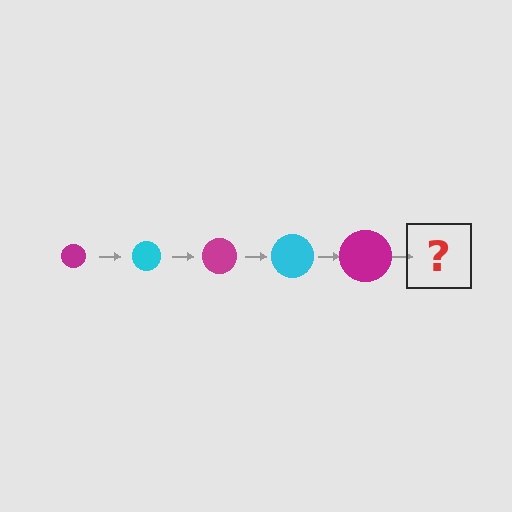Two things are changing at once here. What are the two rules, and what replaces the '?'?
The two rules are that the circle grows larger each step and the color cycles through magenta and cyan. The '?' should be a cyan circle, larger than the previous one.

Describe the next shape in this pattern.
It should be a cyan circle, larger than the previous one.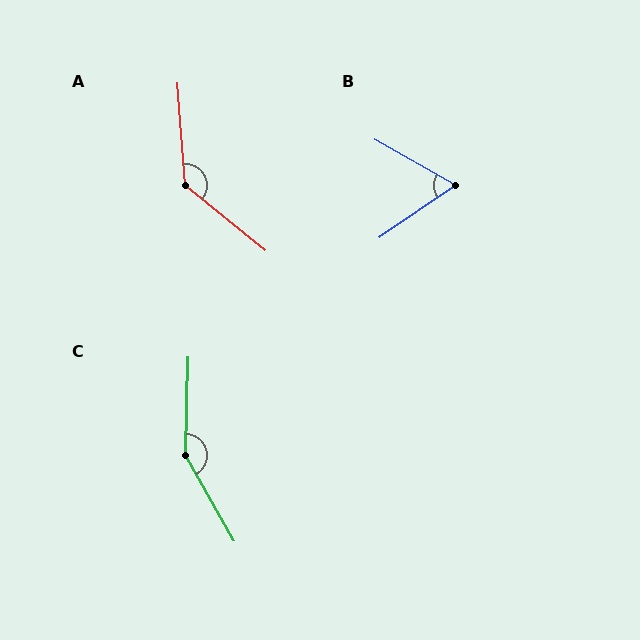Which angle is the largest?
C, at approximately 149 degrees.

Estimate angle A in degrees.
Approximately 133 degrees.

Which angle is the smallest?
B, at approximately 64 degrees.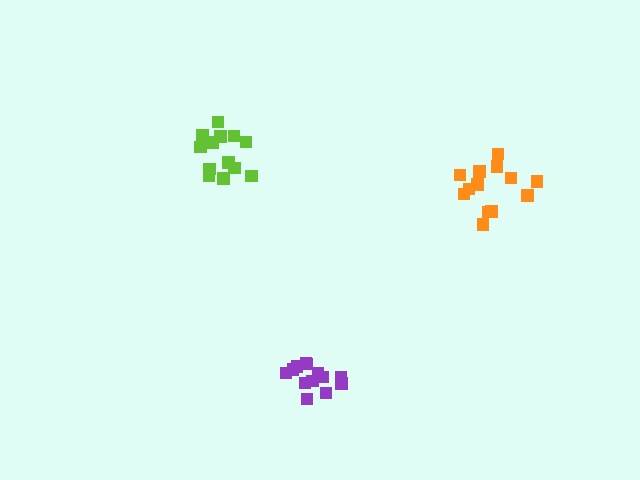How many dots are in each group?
Group 1: 13 dots, Group 2: 13 dots, Group 3: 13 dots (39 total).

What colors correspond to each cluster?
The clusters are colored: lime, orange, purple.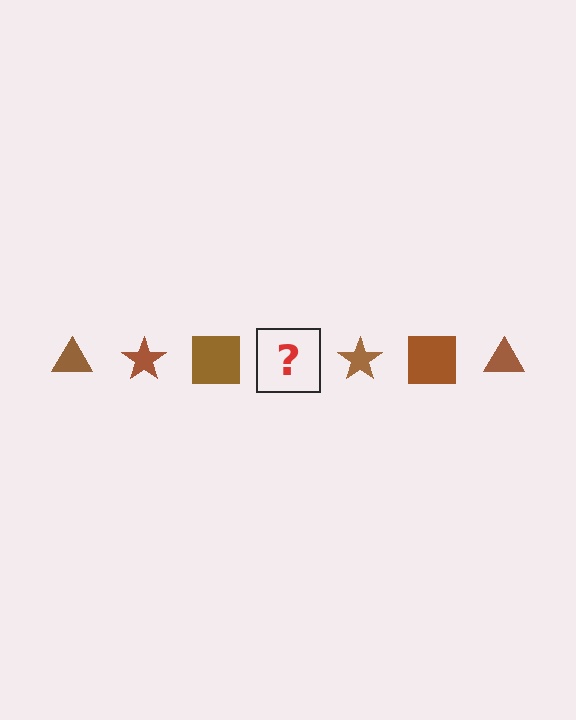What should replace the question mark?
The question mark should be replaced with a brown triangle.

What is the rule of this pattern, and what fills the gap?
The rule is that the pattern cycles through triangle, star, square shapes in brown. The gap should be filled with a brown triangle.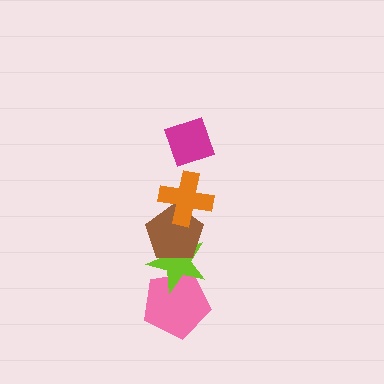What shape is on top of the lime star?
The brown pentagon is on top of the lime star.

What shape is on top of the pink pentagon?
The lime star is on top of the pink pentagon.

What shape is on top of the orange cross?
The magenta diamond is on top of the orange cross.